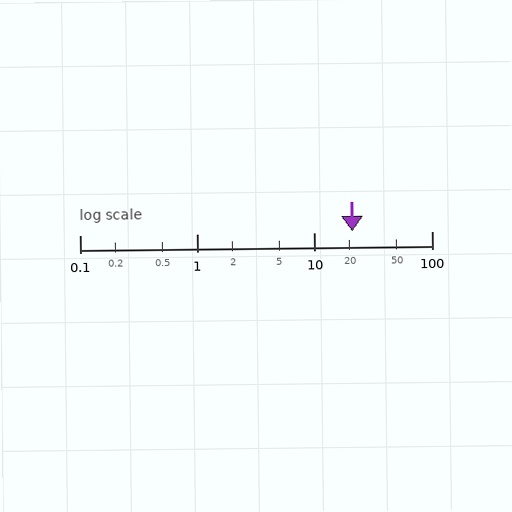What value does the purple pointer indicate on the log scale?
The pointer indicates approximately 21.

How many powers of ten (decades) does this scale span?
The scale spans 3 decades, from 0.1 to 100.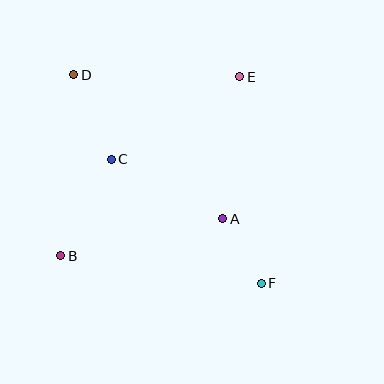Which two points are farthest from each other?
Points D and F are farthest from each other.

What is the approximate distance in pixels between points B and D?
The distance between B and D is approximately 182 pixels.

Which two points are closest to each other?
Points A and F are closest to each other.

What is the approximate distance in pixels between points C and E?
The distance between C and E is approximately 153 pixels.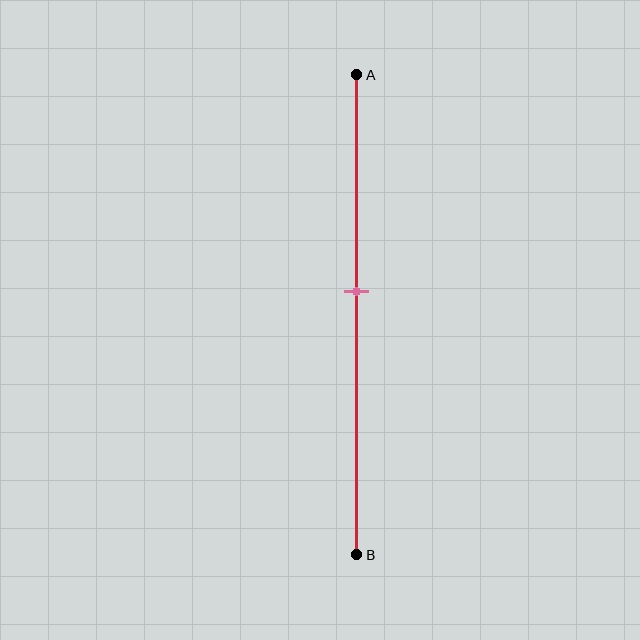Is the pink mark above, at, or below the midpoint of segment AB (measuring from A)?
The pink mark is above the midpoint of segment AB.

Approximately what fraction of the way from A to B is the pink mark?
The pink mark is approximately 45% of the way from A to B.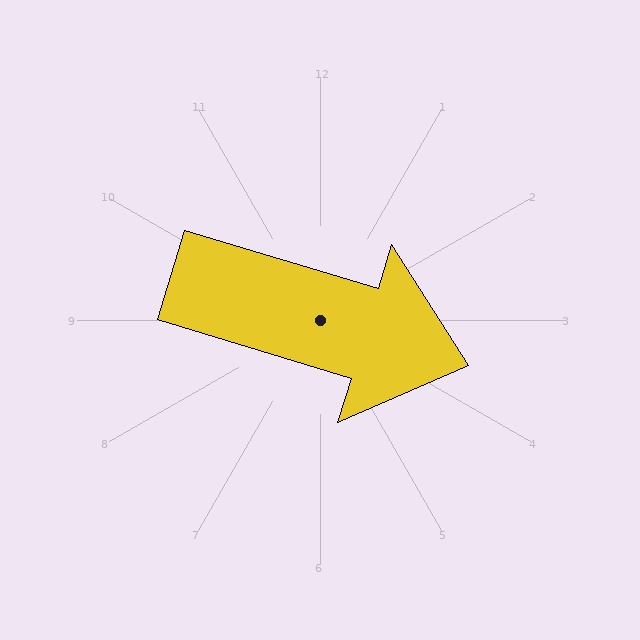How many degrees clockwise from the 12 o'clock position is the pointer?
Approximately 107 degrees.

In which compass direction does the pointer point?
East.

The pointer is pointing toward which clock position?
Roughly 4 o'clock.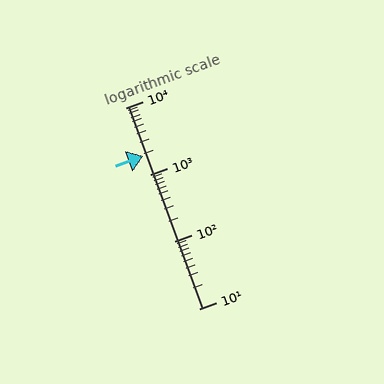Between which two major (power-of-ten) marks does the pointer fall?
The pointer is between 1000 and 10000.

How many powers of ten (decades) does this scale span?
The scale spans 3 decades, from 10 to 10000.